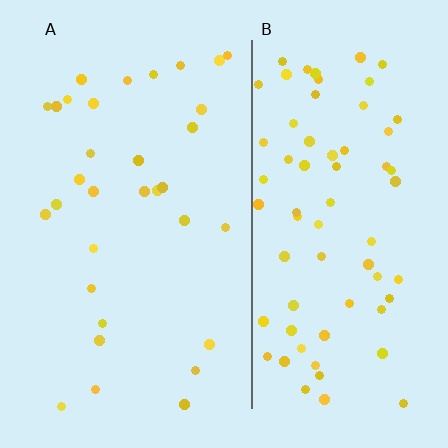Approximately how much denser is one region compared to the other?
Approximately 2.2× — region B over region A.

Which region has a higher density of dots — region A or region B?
B (the right).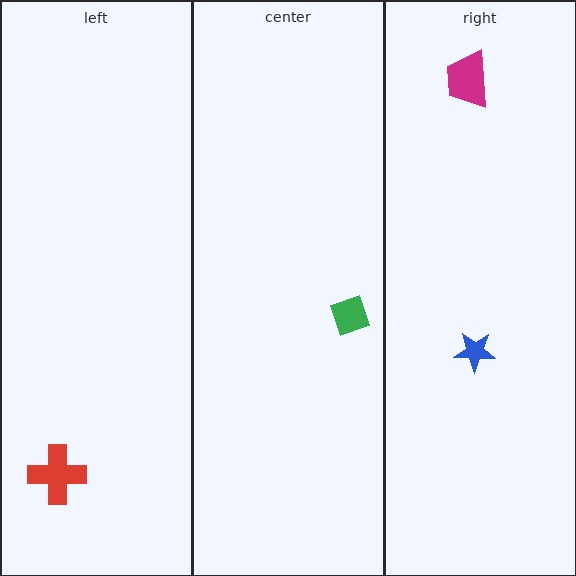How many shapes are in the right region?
2.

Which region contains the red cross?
The left region.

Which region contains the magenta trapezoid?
The right region.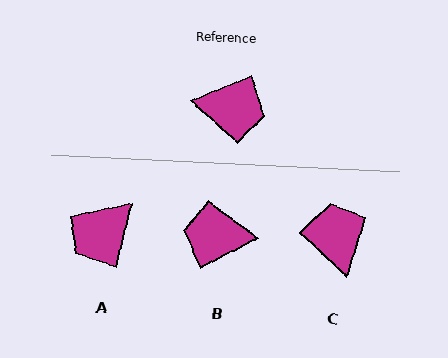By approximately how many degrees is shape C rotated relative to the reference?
Approximately 114 degrees counter-clockwise.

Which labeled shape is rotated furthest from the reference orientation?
B, about 175 degrees away.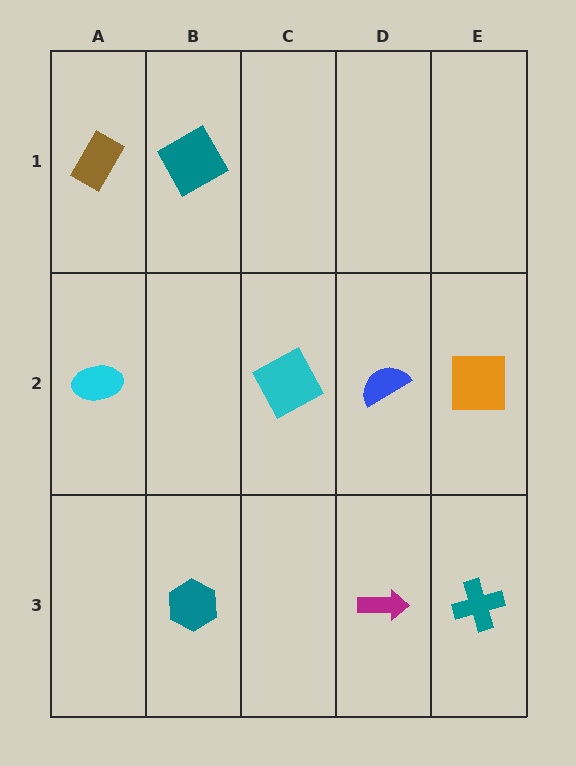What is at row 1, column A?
A brown rectangle.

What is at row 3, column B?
A teal hexagon.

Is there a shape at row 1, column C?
No, that cell is empty.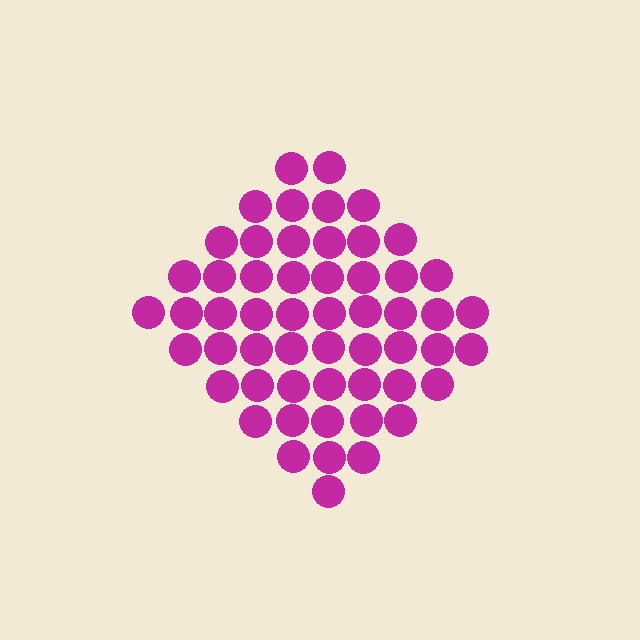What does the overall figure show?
The overall figure shows a diamond.